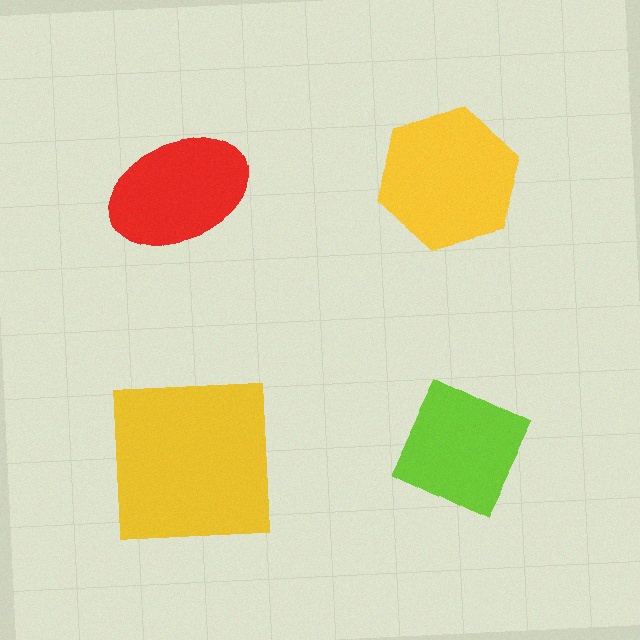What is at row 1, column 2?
A yellow hexagon.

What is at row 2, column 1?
A yellow square.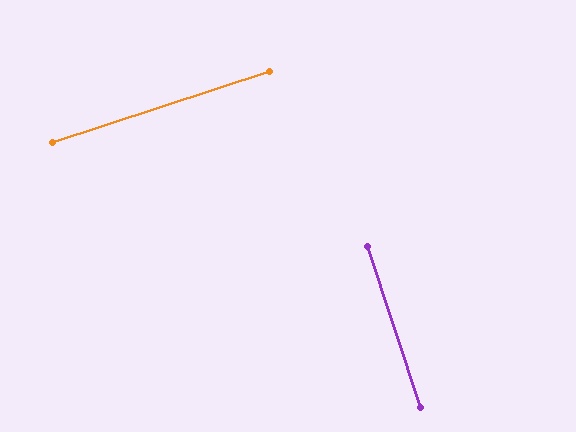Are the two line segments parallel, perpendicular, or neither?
Perpendicular — they meet at approximately 90°.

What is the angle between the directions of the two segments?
Approximately 90 degrees.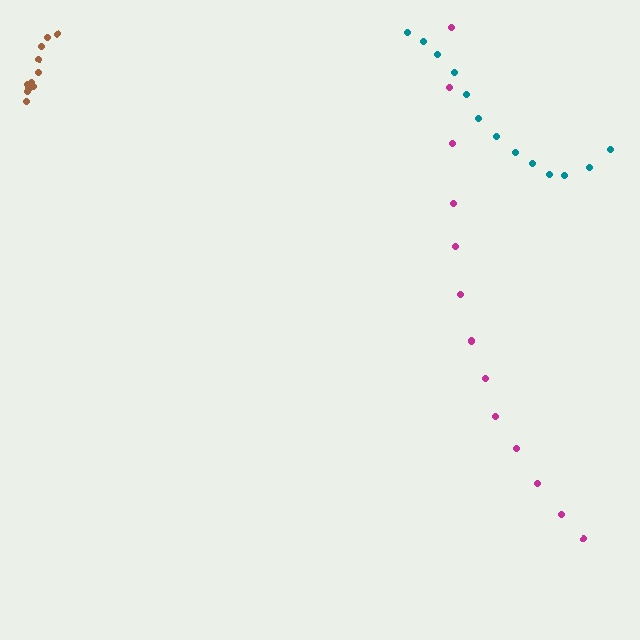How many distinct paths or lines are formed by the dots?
There are 3 distinct paths.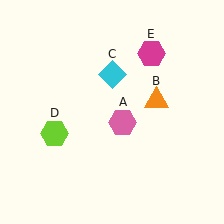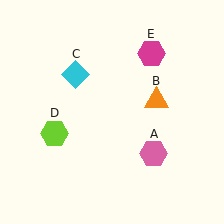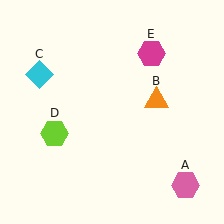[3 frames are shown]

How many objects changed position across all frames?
2 objects changed position: pink hexagon (object A), cyan diamond (object C).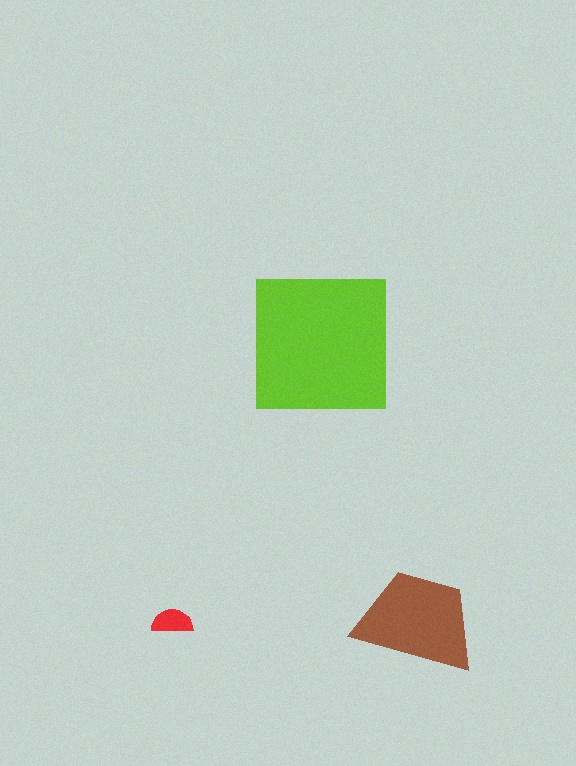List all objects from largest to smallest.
The lime square, the brown trapezoid, the red semicircle.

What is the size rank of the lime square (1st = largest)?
1st.